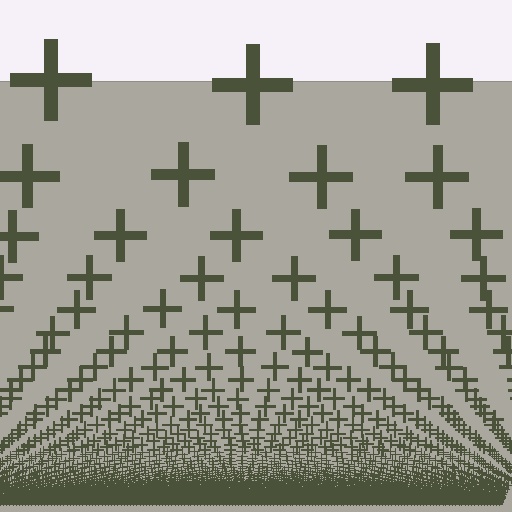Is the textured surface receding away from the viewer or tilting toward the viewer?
The surface appears to tilt toward the viewer. Texture elements get larger and sparser toward the top.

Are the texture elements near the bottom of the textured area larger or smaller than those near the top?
Smaller. The gradient is inverted — elements near the bottom are smaller and denser.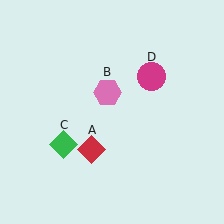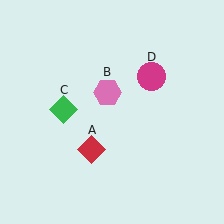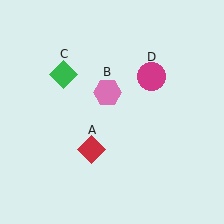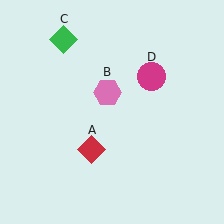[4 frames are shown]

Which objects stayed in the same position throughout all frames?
Red diamond (object A) and pink hexagon (object B) and magenta circle (object D) remained stationary.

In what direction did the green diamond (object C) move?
The green diamond (object C) moved up.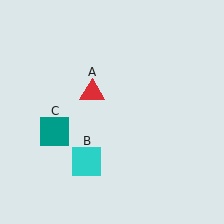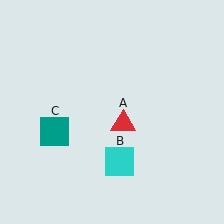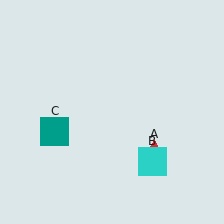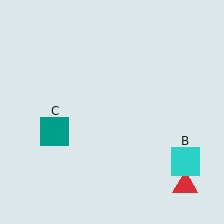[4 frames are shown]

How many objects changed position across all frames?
2 objects changed position: red triangle (object A), cyan square (object B).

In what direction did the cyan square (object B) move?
The cyan square (object B) moved right.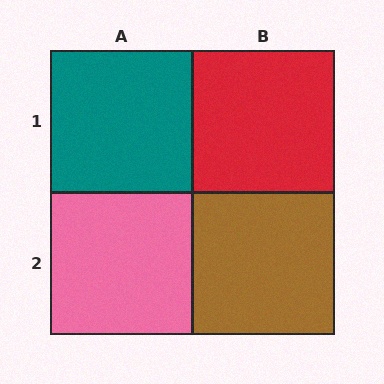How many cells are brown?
1 cell is brown.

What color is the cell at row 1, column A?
Teal.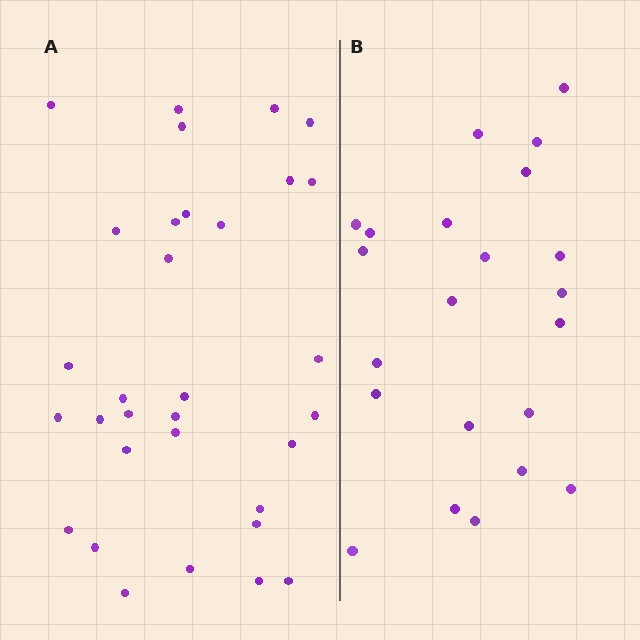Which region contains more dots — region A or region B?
Region A (the left region) has more dots.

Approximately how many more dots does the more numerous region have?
Region A has roughly 10 or so more dots than region B.